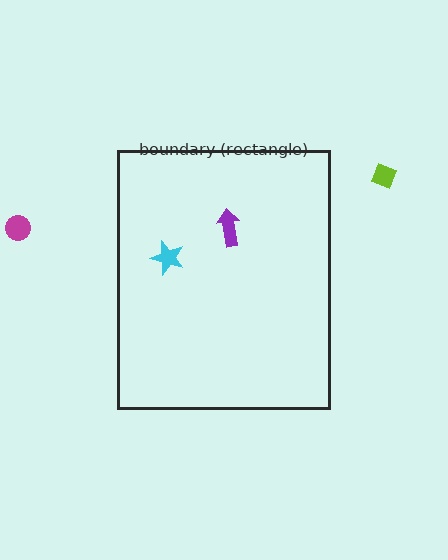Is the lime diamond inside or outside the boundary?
Outside.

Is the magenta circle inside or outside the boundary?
Outside.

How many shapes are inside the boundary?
2 inside, 2 outside.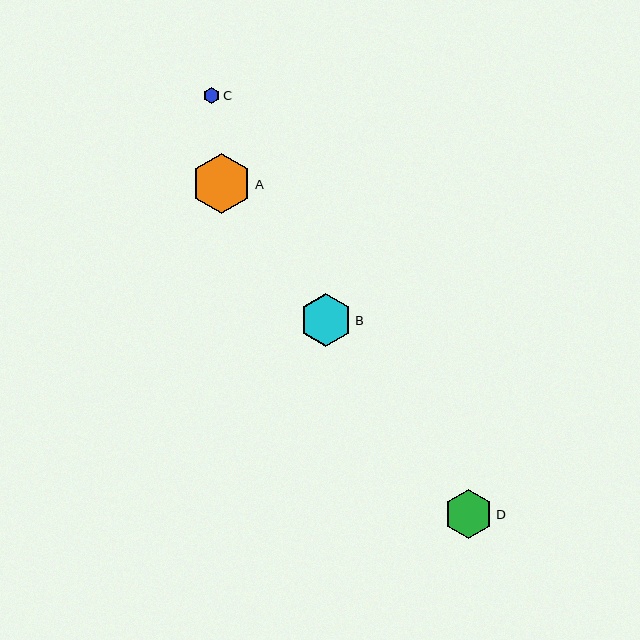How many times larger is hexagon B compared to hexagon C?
Hexagon B is approximately 3.2 times the size of hexagon C.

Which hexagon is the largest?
Hexagon A is the largest with a size of approximately 60 pixels.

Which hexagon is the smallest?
Hexagon C is the smallest with a size of approximately 16 pixels.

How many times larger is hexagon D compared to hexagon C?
Hexagon D is approximately 3.0 times the size of hexagon C.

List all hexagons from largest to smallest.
From largest to smallest: A, B, D, C.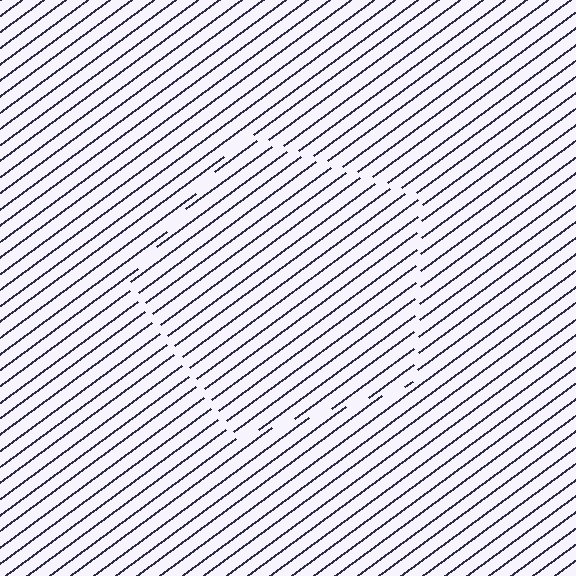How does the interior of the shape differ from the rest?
The interior of the shape contains the same grating, shifted by half a period — the contour is defined by the phase discontinuity where line-ends from the inner and outer gratings abut.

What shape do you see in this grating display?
An illusory pentagon. The interior of the shape contains the same grating, shifted by half a period — the contour is defined by the phase discontinuity where line-ends from the inner and outer gratings abut.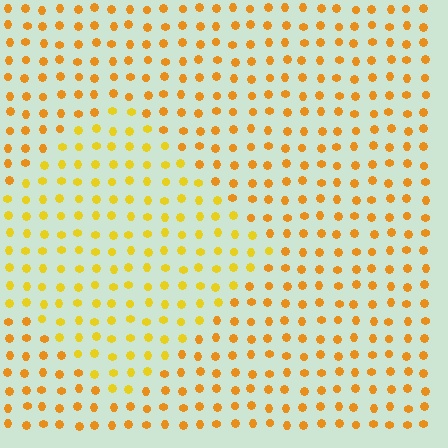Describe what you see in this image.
The image is filled with small orange elements in a uniform arrangement. A diamond-shaped region is visible where the elements are tinted to a slightly different hue, forming a subtle color boundary.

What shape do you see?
I see a diamond.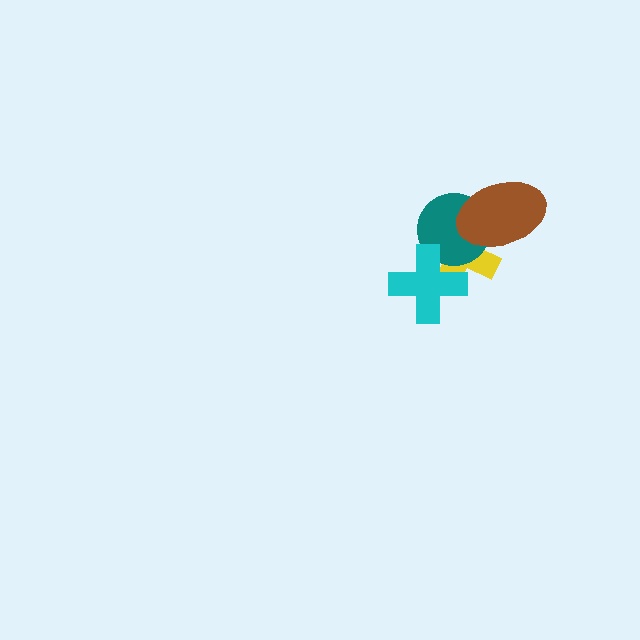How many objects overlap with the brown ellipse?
2 objects overlap with the brown ellipse.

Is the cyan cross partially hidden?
No, no other shape covers it.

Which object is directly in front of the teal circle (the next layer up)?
The cyan cross is directly in front of the teal circle.